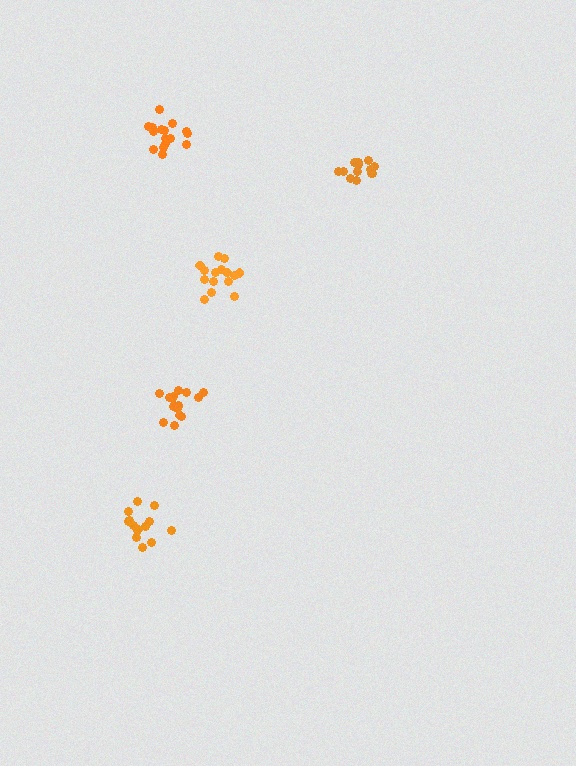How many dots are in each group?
Group 1: 16 dots, Group 2: 15 dots, Group 3: 16 dots, Group 4: 14 dots, Group 5: 14 dots (75 total).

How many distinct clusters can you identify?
There are 5 distinct clusters.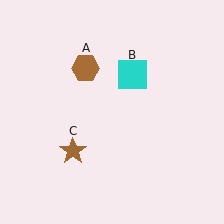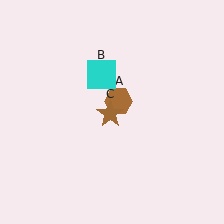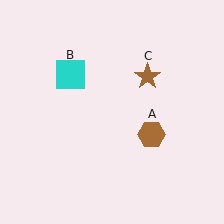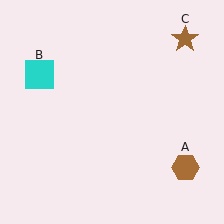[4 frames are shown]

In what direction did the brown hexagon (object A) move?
The brown hexagon (object A) moved down and to the right.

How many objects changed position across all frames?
3 objects changed position: brown hexagon (object A), cyan square (object B), brown star (object C).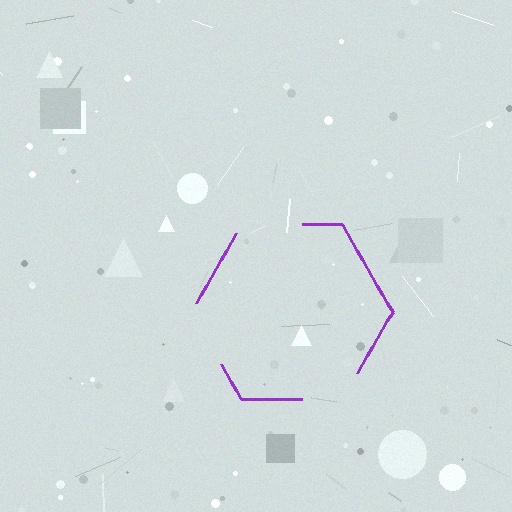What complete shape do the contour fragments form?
The contour fragments form a hexagon.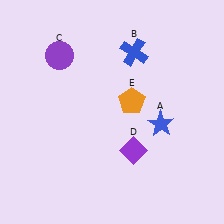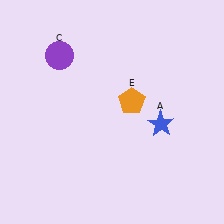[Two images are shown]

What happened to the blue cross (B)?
The blue cross (B) was removed in Image 2. It was in the top-right area of Image 1.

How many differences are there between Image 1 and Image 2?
There are 2 differences between the two images.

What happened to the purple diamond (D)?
The purple diamond (D) was removed in Image 2. It was in the bottom-right area of Image 1.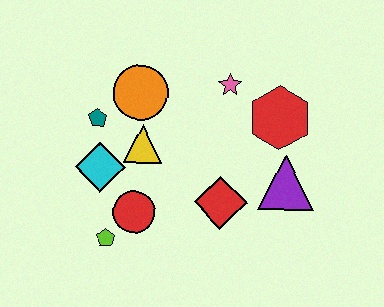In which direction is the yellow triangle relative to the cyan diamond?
The yellow triangle is to the right of the cyan diamond.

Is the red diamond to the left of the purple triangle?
Yes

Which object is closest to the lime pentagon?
The red circle is closest to the lime pentagon.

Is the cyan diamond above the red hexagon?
No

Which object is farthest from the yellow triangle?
The purple triangle is farthest from the yellow triangle.